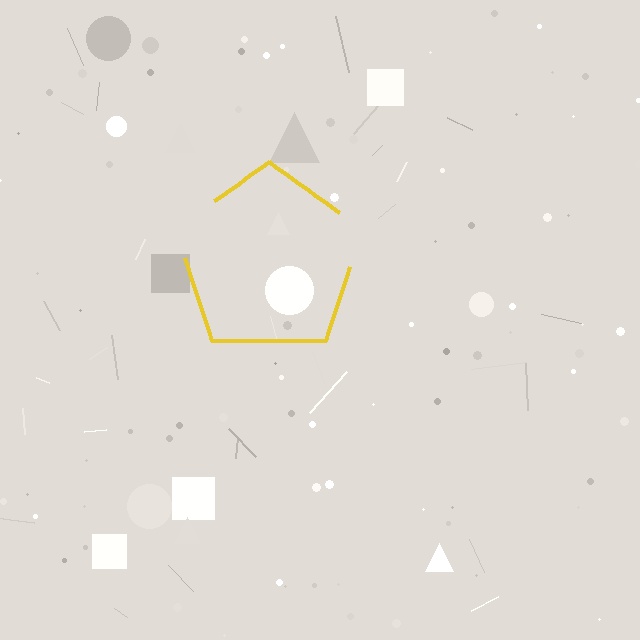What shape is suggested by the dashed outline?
The dashed outline suggests a pentagon.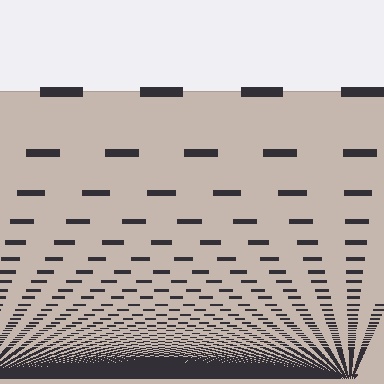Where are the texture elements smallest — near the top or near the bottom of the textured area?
Near the bottom.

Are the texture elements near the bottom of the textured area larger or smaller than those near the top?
Smaller. The gradient is inverted — elements near the bottom are smaller and denser.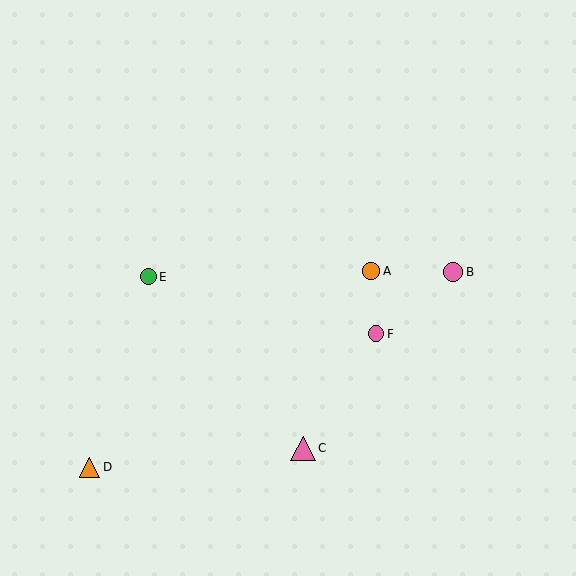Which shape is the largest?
The pink triangle (labeled C) is the largest.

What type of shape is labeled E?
Shape E is a green circle.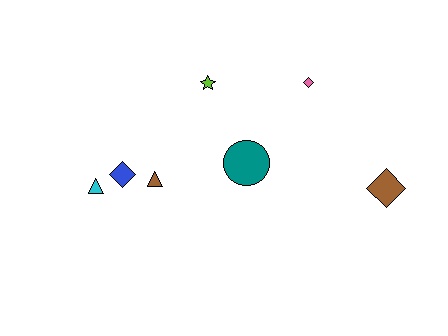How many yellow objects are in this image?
There are no yellow objects.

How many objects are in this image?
There are 7 objects.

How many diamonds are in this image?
There are 3 diamonds.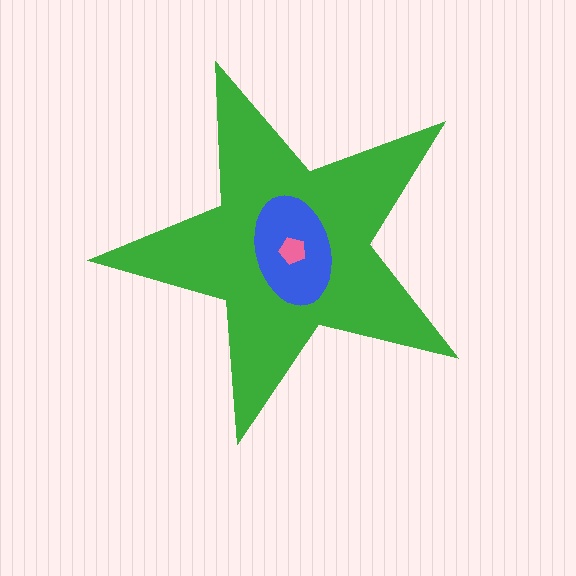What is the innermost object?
The pink pentagon.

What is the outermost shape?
The green star.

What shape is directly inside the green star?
The blue ellipse.